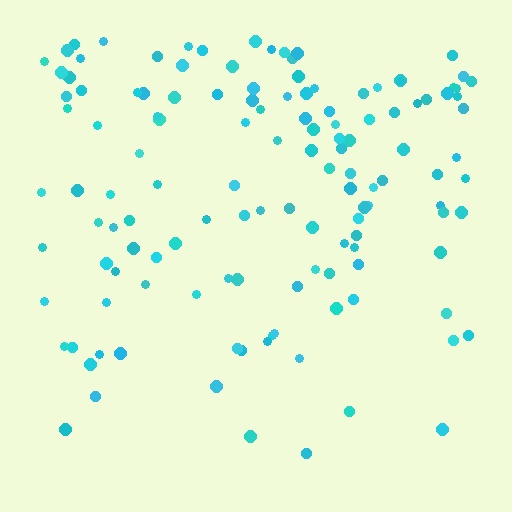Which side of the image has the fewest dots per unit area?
The bottom.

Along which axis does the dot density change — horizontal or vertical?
Vertical.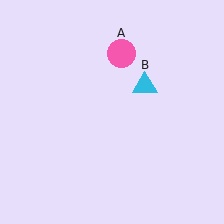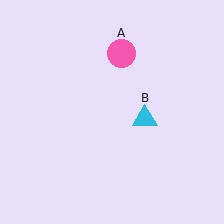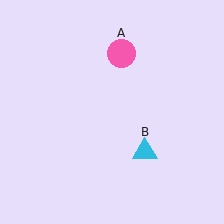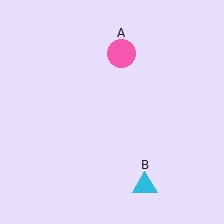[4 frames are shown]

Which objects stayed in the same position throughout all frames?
Pink circle (object A) remained stationary.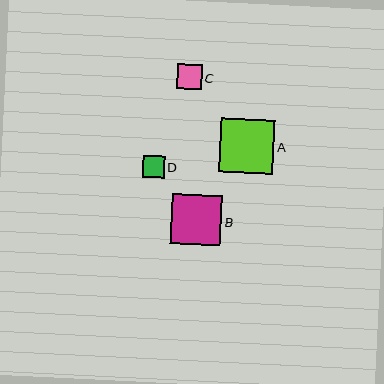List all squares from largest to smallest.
From largest to smallest: A, B, C, D.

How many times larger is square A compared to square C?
Square A is approximately 2.2 times the size of square C.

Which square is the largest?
Square A is the largest with a size of approximately 54 pixels.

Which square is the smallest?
Square D is the smallest with a size of approximately 22 pixels.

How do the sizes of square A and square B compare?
Square A and square B are approximately the same size.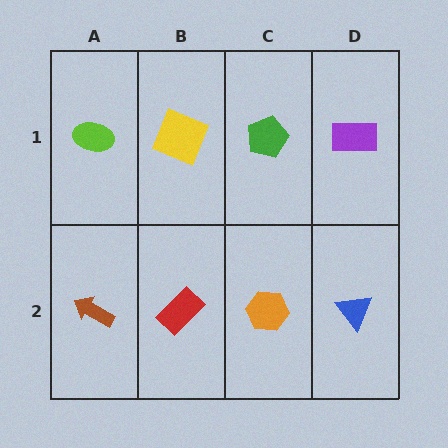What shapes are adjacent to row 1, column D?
A blue triangle (row 2, column D), a green pentagon (row 1, column C).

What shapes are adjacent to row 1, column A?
A brown arrow (row 2, column A), a yellow square (row 1, column B).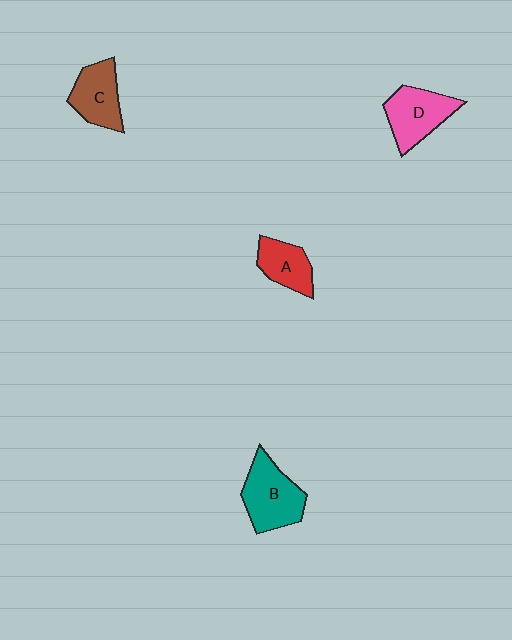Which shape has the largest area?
Shape B (teal).